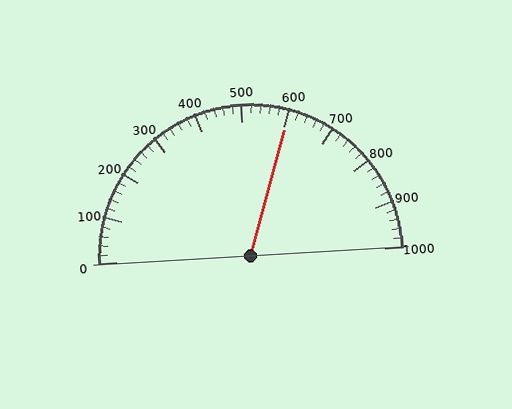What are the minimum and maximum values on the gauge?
The gauge ranges from 0 to 1000.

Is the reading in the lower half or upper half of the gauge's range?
The reading is in the upper half of the range (0 to 1000).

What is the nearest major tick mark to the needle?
The nearest major tick mark is 600.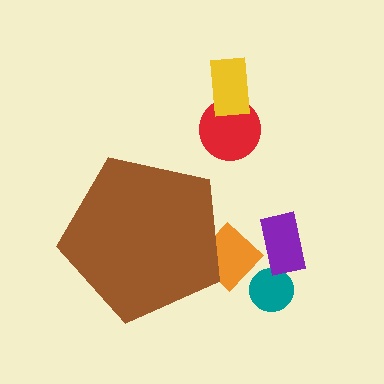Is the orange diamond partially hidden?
Yes, the orange diamond is partially hidden behind the brown pentagon.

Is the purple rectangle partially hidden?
No, the purple rectangle is fully visible.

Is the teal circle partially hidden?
No, the teal circle is fully visible.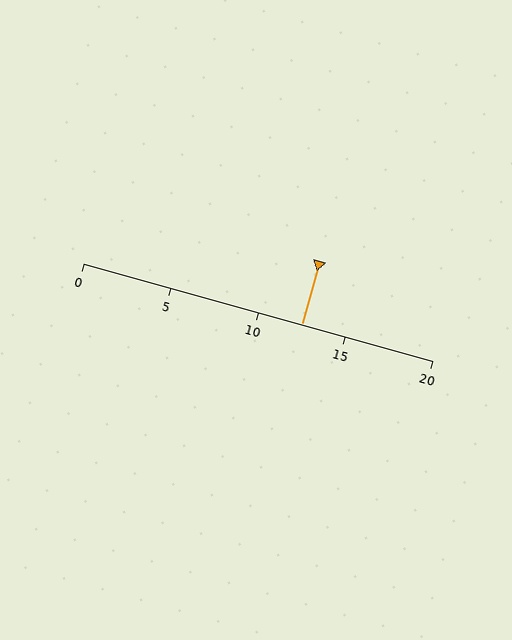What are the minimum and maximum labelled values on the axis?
The axis runs from 0 to 20.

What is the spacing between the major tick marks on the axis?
The major ticks are spaced 5 apart.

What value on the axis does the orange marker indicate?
The marker indicates approximately 12.5.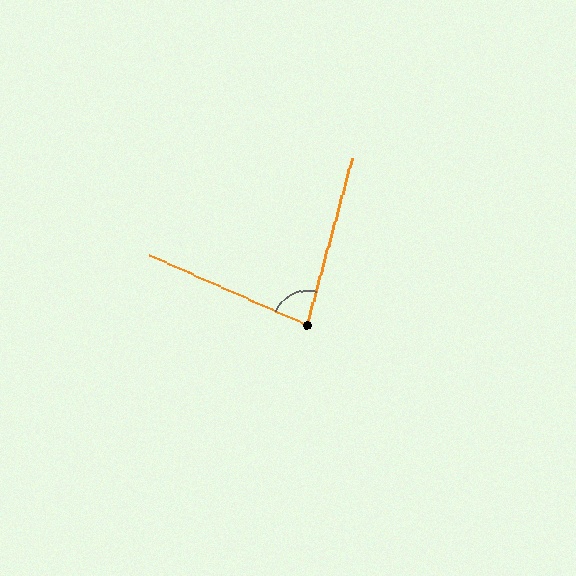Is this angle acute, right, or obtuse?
It is acute.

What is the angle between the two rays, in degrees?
Approximately 81 degrees.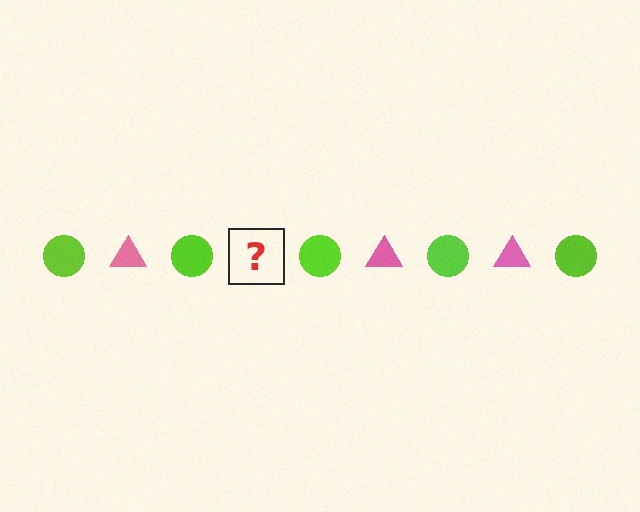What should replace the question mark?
The question mark should be replaced with a pink triangle.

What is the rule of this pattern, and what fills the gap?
The rule is that the pattern alternates between lime circle and pink triangle. The gap should be filled with a pink triangle.